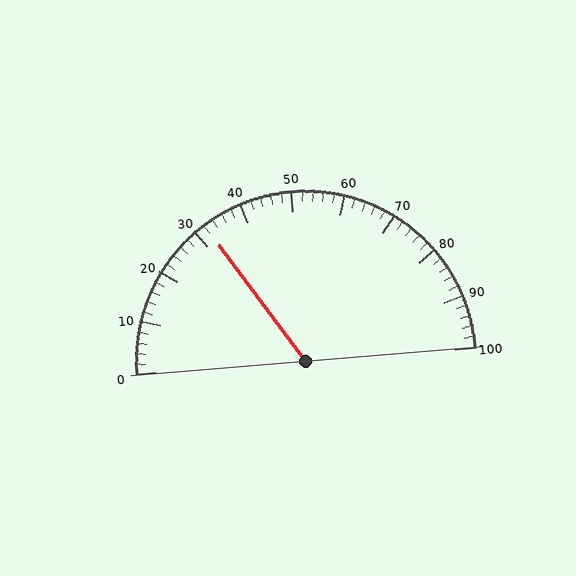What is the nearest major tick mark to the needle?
The nearest major tick mark is 30.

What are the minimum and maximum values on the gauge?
The gauge ranges from 0 to 100.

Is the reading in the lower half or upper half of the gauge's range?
The reading is in the lower half of the range (0 to 100).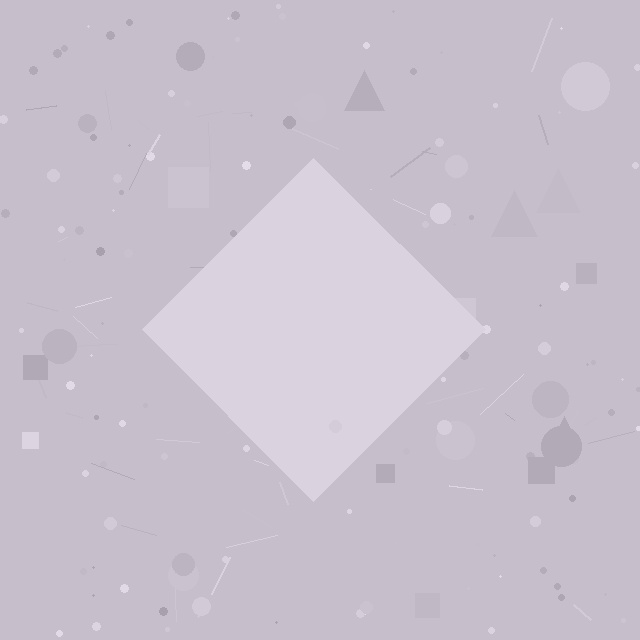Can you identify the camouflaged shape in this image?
The camouflaged shape is a diamond.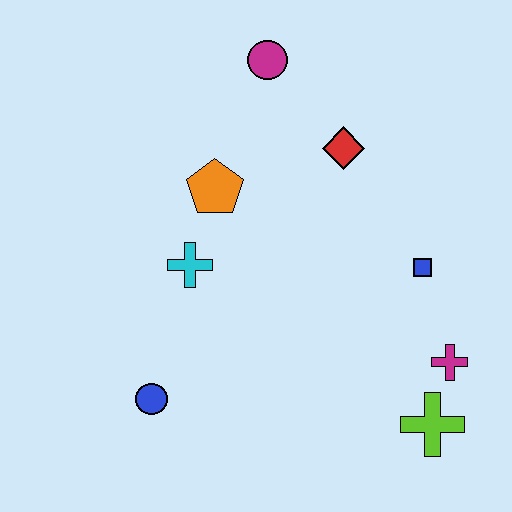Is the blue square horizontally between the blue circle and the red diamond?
No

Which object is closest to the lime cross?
The magenta cross is closest to the lime cross.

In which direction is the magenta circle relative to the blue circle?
The magenta circle is above the blue circle.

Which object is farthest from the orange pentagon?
The lime cross is farthest from the orange pentagon.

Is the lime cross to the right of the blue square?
Yes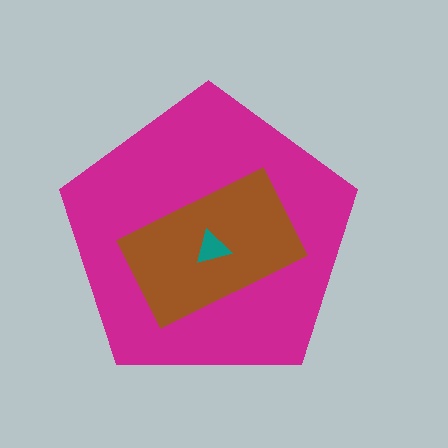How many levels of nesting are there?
3.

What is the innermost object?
The teal triangle.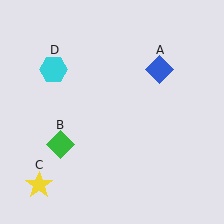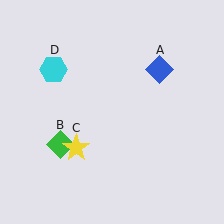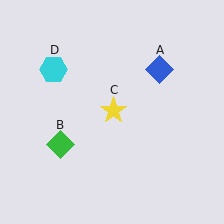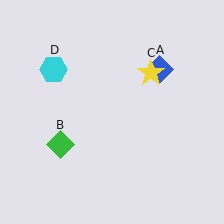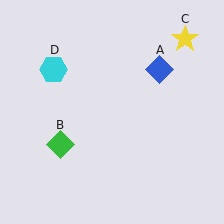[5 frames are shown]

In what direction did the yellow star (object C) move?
The yellow star (object C) moved up and to the right.